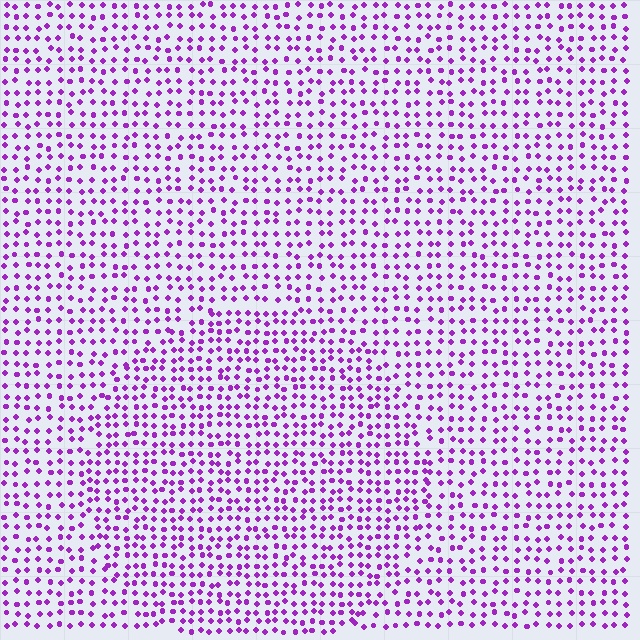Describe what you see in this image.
The image contains small purple elements arranged at two different densities. A circle-shaped region is visible where the elements are more densely packed than the surrounding area.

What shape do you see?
I see a circle.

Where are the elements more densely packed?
The elements are more densely packed inside the circle boundary.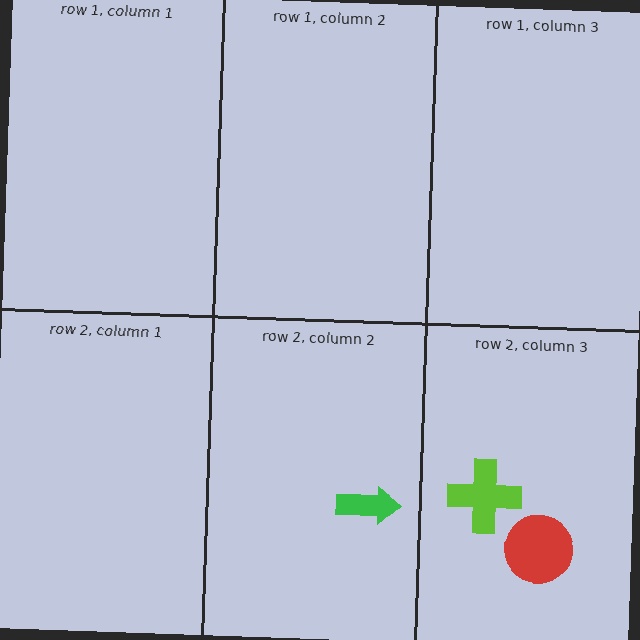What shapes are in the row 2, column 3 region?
The red circle, the lime cross.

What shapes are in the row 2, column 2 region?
The green arrow.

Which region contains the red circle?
The row 2, column 3 region.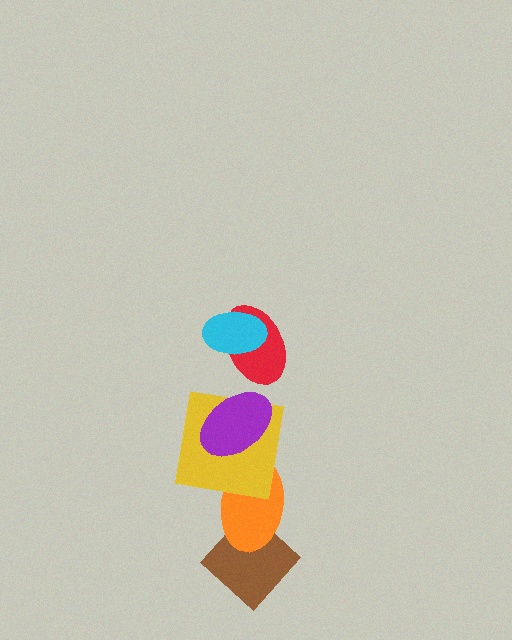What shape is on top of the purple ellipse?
The red ellipse is on top of the purple ellipse.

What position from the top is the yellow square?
The yellow square is 4th from the top.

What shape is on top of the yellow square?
The purple ellipse is on top of the yellow square.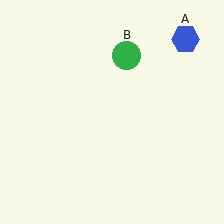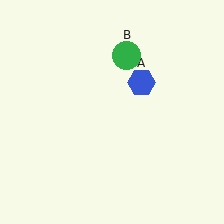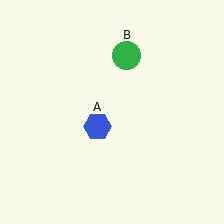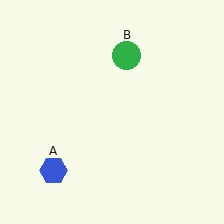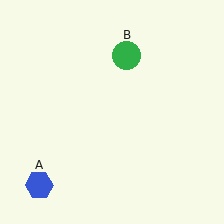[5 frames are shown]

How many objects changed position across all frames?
1 object changed position: blue hexagon (object A).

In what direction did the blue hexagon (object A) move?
The blue hexagon (object A) moved down and to the left.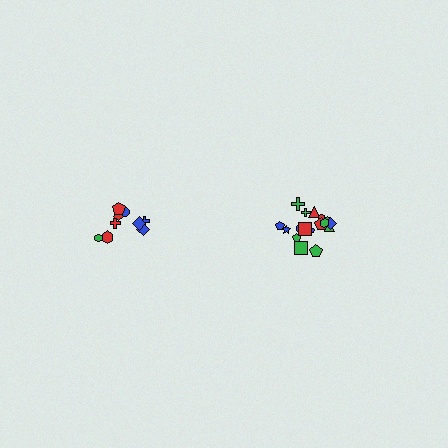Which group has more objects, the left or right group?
The right group.